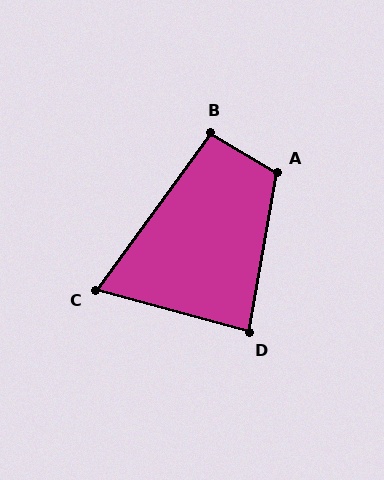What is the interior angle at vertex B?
Approximately 95 degrees (obtuse).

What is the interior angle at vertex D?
Approximately 85 degrees (acute).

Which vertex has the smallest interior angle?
C, at approximately 69 degrees.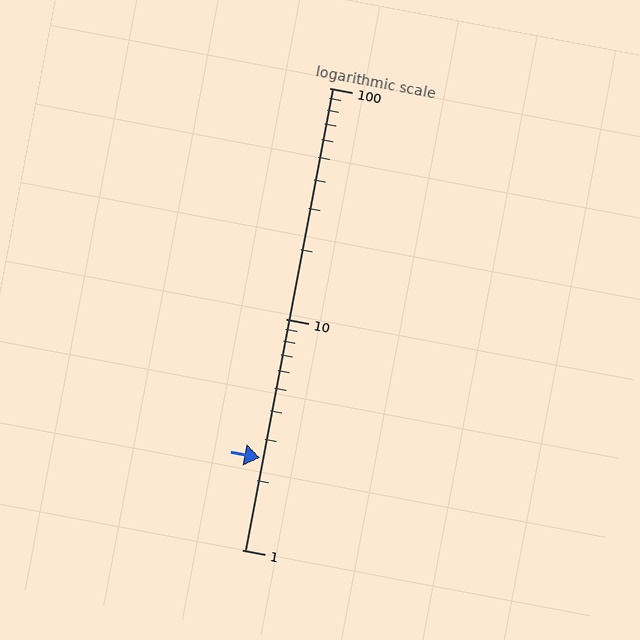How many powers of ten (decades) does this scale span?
The scale spans 2 decades, from 1 to 100.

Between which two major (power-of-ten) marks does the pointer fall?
The pointer is between 1 and 10.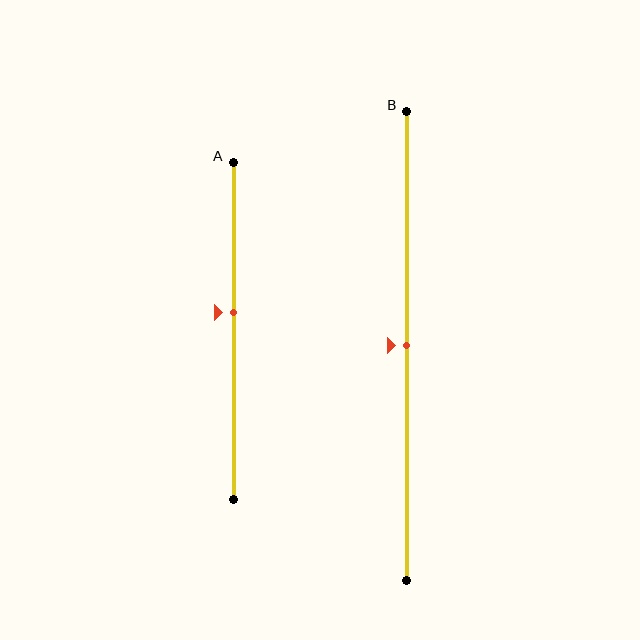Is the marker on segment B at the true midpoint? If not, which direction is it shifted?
Yes, the marker on segment B is at the true midpoint.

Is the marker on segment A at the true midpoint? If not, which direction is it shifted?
No, the marker on segment A is shifted upward by about 5% of the segment length.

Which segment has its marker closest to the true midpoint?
Segment B has its marker closest to the true midpoint.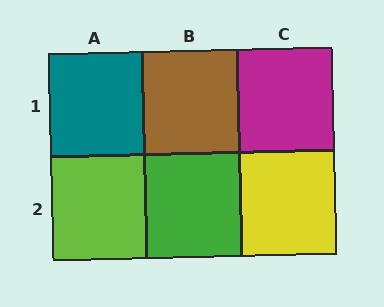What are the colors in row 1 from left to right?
Teal, brown, magenta.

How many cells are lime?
1 cell is lime.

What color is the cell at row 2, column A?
Lime.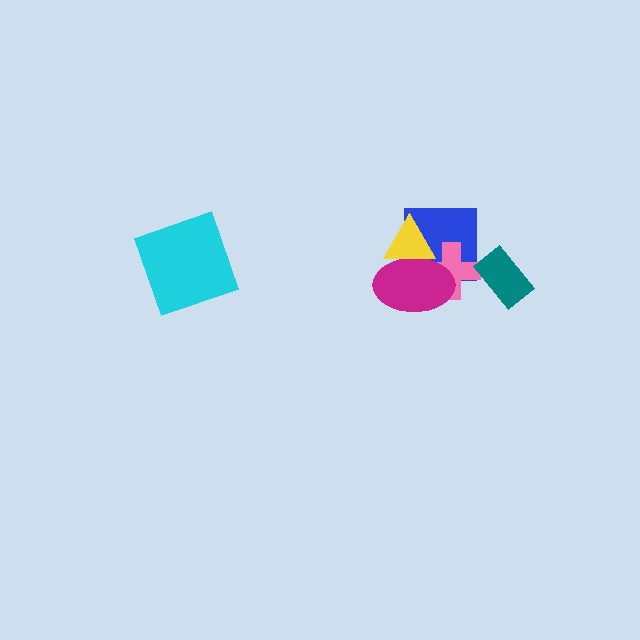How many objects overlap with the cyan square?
0 objects overlap with the cyan square.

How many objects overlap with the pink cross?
3 objects overlap with the pink cross.